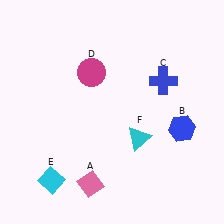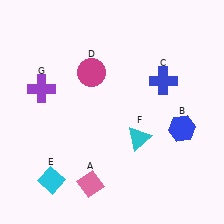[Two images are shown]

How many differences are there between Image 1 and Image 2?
There is 1 difference between the two images.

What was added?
A purple cross (G) was added in Image 2.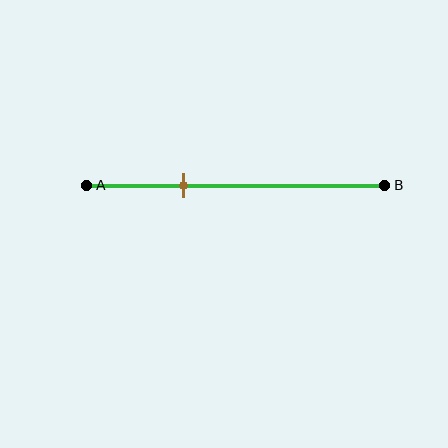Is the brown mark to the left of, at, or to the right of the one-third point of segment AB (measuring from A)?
The brown mark is approximately at the one-third point of segment AB.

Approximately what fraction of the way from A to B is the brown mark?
The brown mark is approximately 30% of the way from A to B.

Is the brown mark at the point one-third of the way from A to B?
Yes, the mark is approximately at the one-third point.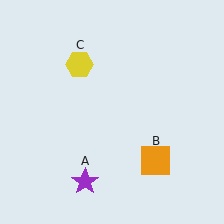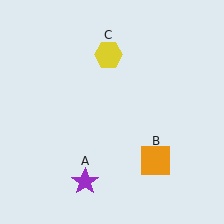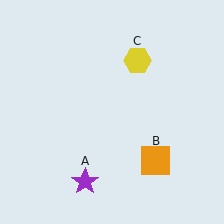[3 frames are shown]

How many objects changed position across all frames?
1 object changed position: yellow hexagon (object C).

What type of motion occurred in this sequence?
The yellow hexagon (object C) rotated clockwise around the center of the scene.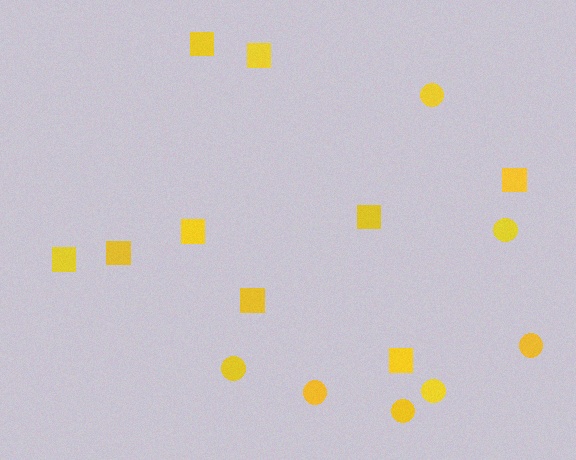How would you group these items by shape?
There are 2 groups: one group of circles (7) and one group of squares (9).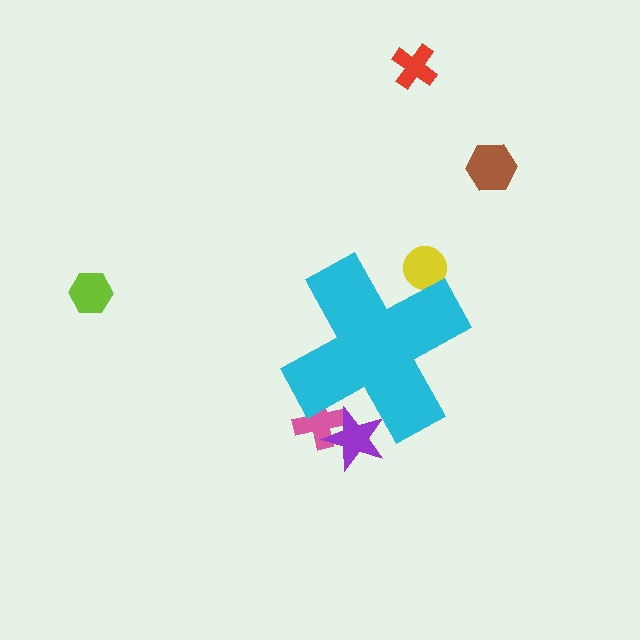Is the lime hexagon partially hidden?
No, the lime hexagon is fully visible.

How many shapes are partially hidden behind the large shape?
3 shapes are partially hidden.